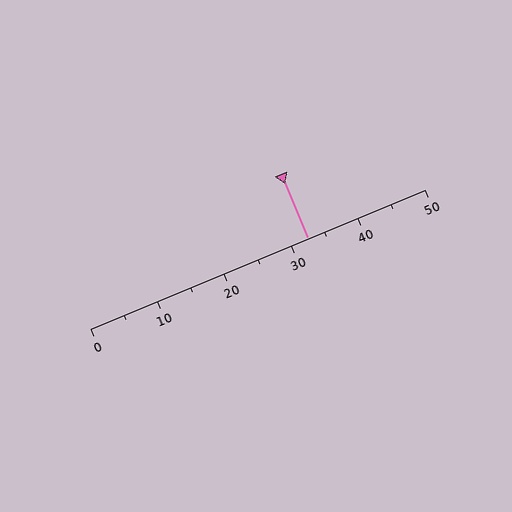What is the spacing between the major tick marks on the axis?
The major ticks are spaced 10 apart.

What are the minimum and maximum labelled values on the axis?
The axis runs from 0 to 50.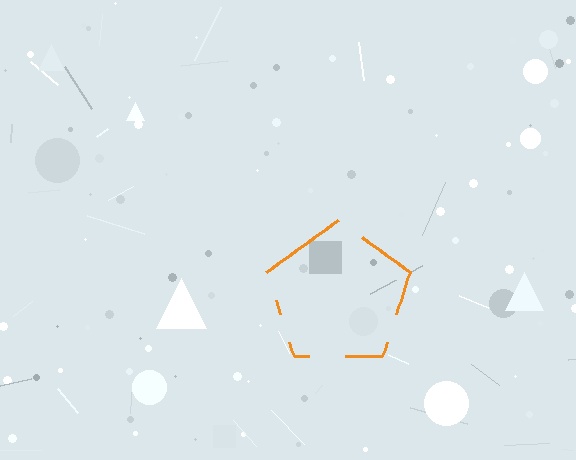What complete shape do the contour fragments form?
The contour fragments form a pentagon.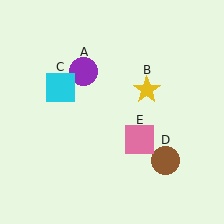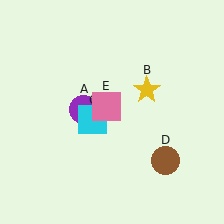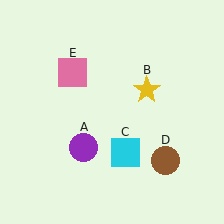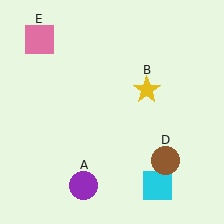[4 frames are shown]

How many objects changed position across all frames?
3 objects changed position: purple circle (object A), cyan square (object C), pink square (object E).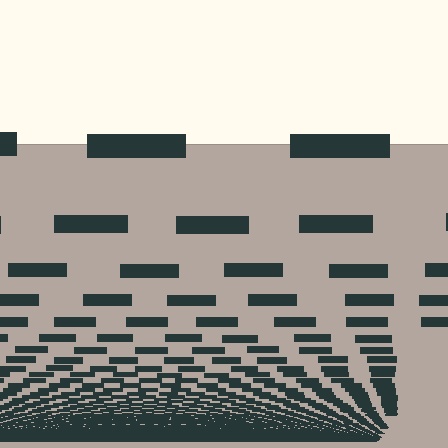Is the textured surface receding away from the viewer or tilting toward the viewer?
The surface appears to tilt toward the viewer. Texture elements get larger and sparser toward the top.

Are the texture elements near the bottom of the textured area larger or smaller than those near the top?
Smaller. The gradient is inverted — elements near the bottom are smaller and denser.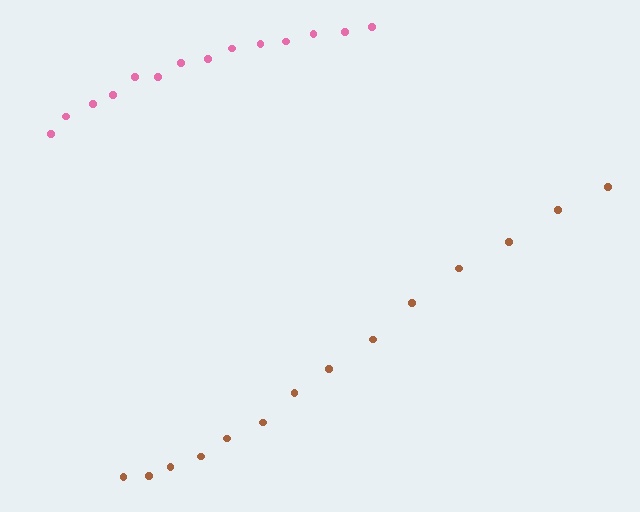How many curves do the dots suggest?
There are 2 distinct paths.